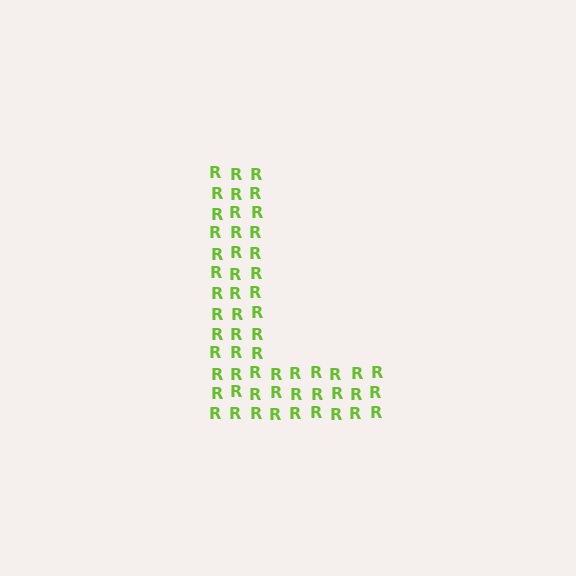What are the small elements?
The small elements are letter R's.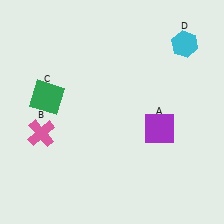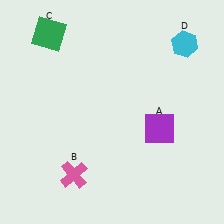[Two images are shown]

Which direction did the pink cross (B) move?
The pink cross (B) moved down.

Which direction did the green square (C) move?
The green square (C) moved up.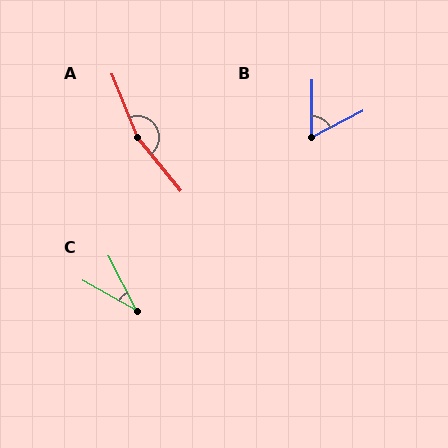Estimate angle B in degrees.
Approximately 63 degrees.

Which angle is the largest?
A, at approximately 163 degrees.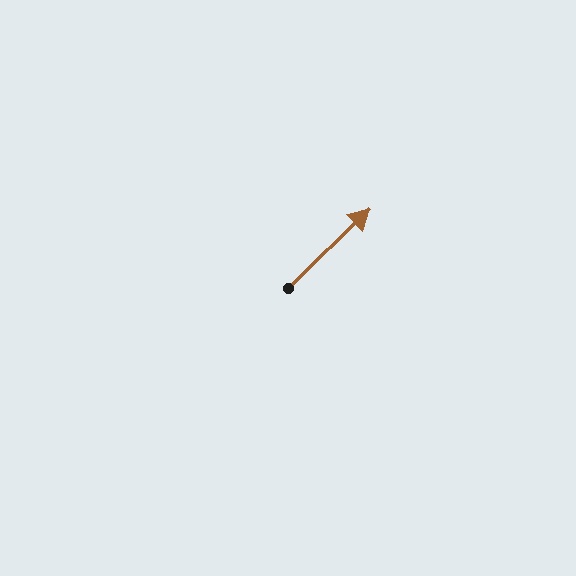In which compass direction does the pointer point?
Northeast.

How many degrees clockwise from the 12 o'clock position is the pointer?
Approximately 46 degrees.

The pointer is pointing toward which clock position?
Roughly 2 o'clock.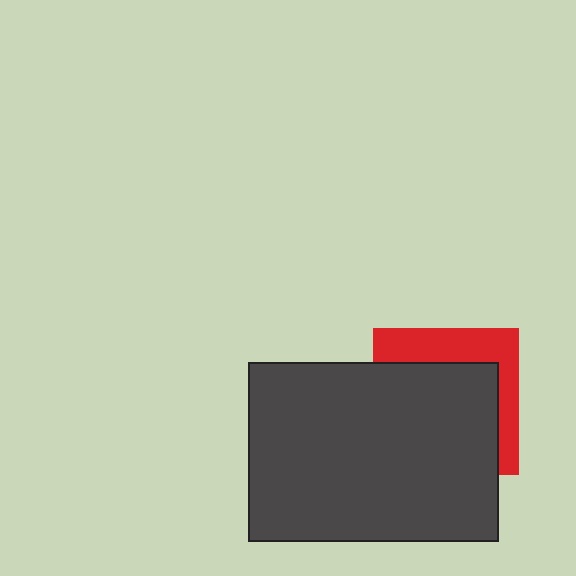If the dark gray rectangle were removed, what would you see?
You would see the complete red square.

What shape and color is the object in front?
The object in front is a dark gray rectangle.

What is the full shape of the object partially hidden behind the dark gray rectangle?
The partially hidden object is a red square.